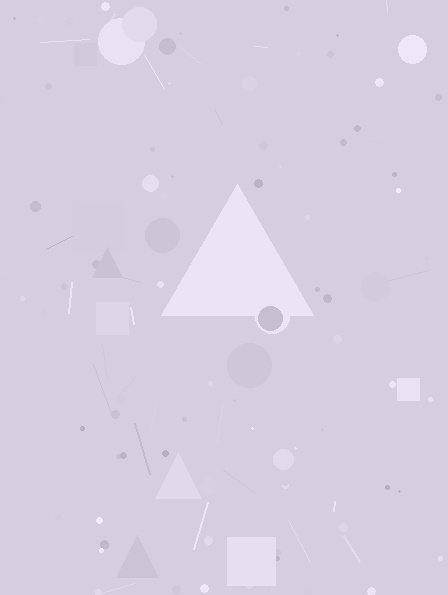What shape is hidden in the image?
A triangle is hidden in the image.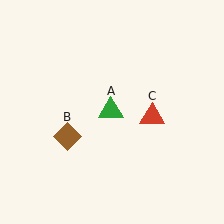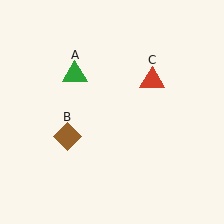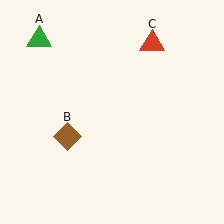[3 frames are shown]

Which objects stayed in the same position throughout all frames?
Brown diamond (object B) remained stationary.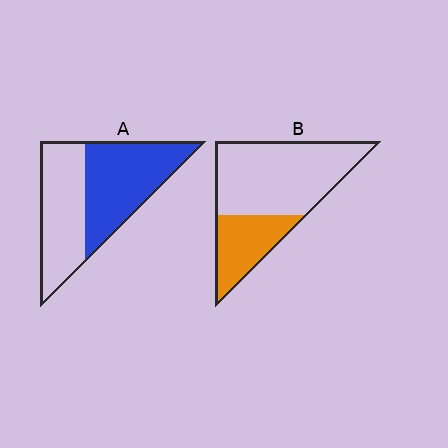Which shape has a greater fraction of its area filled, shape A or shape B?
Shape A.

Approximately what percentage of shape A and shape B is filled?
A is approximately 55% and B is approximately 30%.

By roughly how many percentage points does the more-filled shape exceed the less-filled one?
By roughly 20 percentage points (A over B).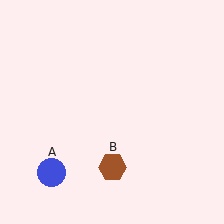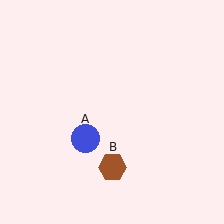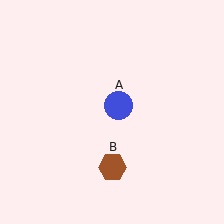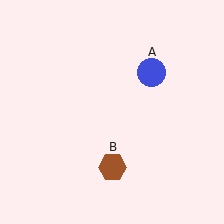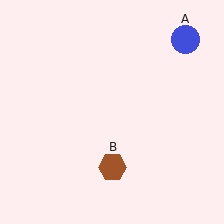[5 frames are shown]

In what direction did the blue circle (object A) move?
The blue circle (object A) moved up and to the right.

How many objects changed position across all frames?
1 object changed position: blue circle (object A).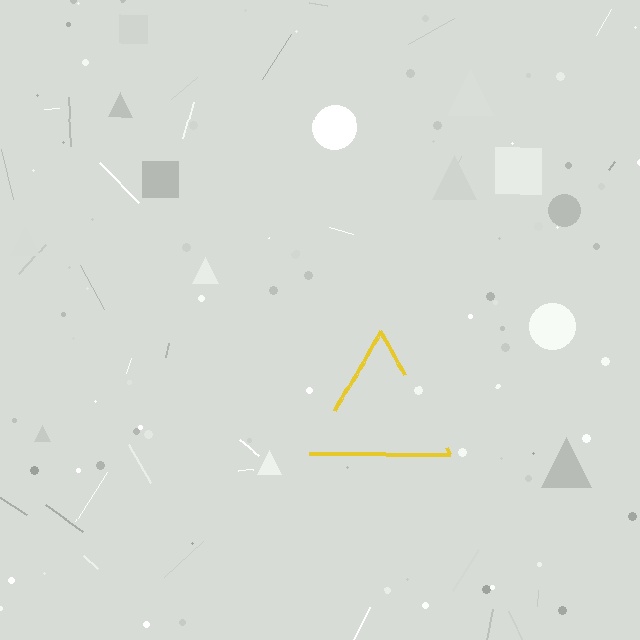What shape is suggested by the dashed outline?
The dashed outline suggests a triangle.